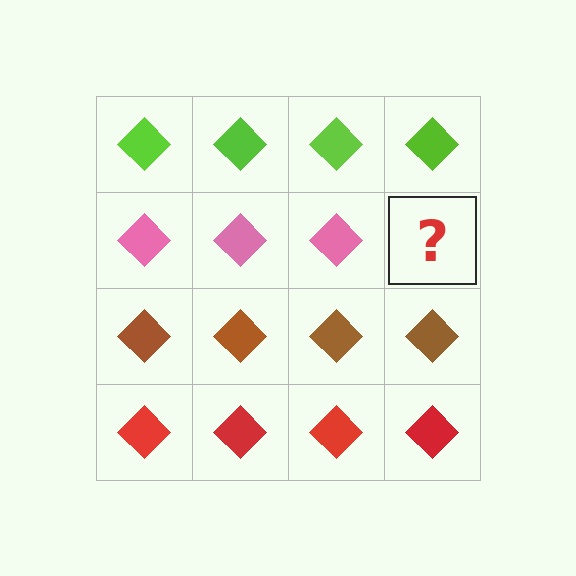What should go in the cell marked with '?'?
The missing cell should contain a pink diamond.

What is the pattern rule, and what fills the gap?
The rule is that each row has a consistent color. The gap should be filled with a pink diamond.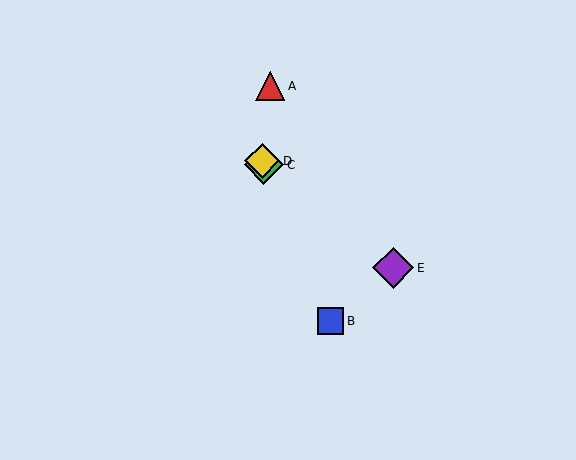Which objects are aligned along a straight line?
Objects B, C, D are aligned along a straight line.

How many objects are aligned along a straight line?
3 objects (B, C, D) are aligned along a straight line.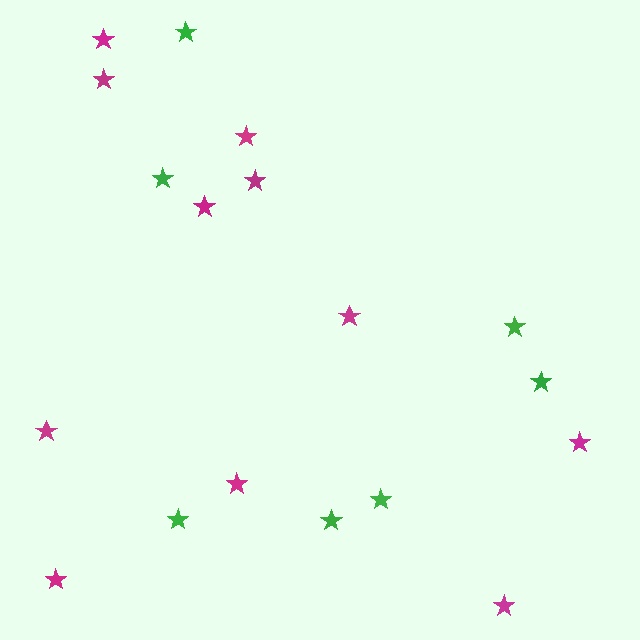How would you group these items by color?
There are 2 groups: one group of magenta stars (11) and one group of green stars (7).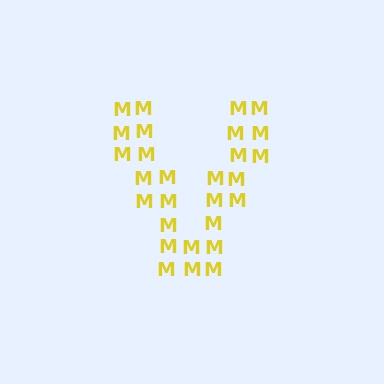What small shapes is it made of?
It is made of small letter M's.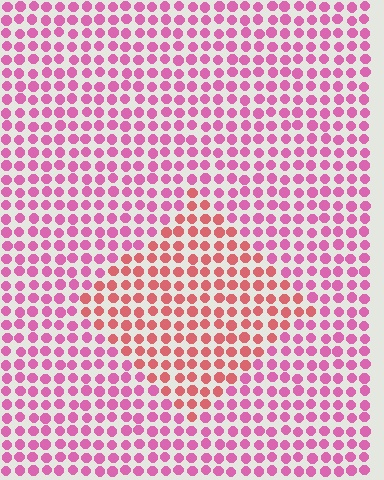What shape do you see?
I see a diamond.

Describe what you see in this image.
The image is filled with small pink elements in a uniform arrangement. A diamond-shaped region is visible where the elements are tinted to a slightly different hue, forming a subtle color boundary.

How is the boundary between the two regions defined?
The boundary is defined purely by a slight shift in hue (about 34 degrees). Spacing, size, and orientation are identical on both sides.